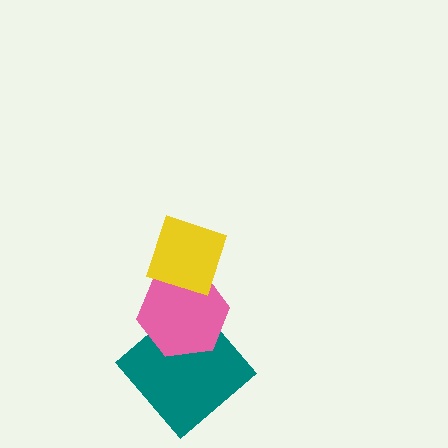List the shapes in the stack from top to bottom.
From top to bottom: the yellow diamond, the pink hexagon, the teal diamond.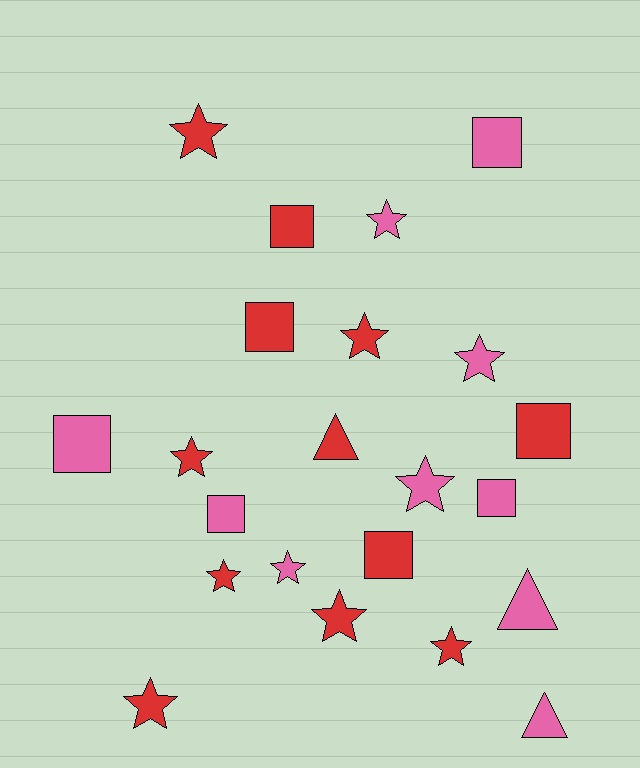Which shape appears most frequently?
Star, with 11 objects.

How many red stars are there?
There are 7 red stars.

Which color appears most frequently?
Red, with 12 objects.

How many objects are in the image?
There are 22 objects.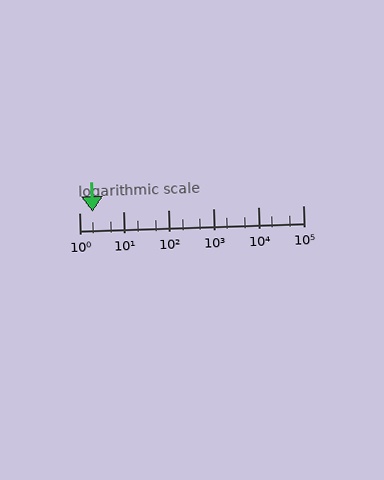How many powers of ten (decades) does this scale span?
The scale spans 5 decades, from 1 to 100000.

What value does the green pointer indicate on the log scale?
The pointer indicates approximately 2.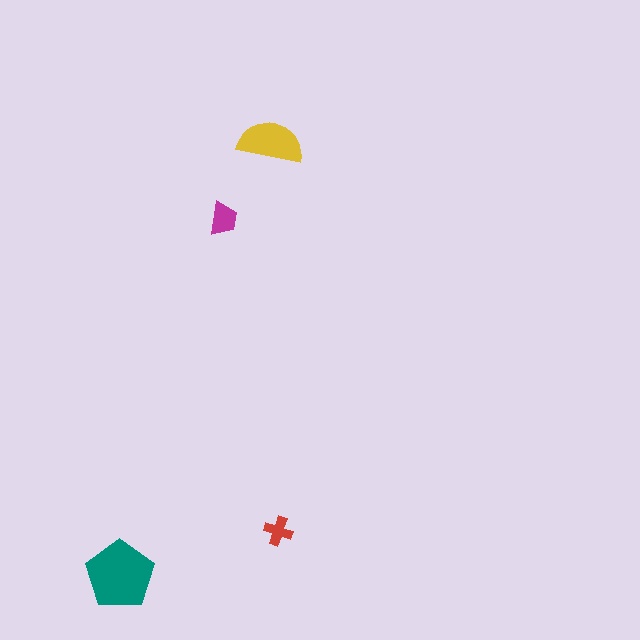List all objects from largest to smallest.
The teal pentagon, the yellow semicircle, the magenta trapezoid, the red cross.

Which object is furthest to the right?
The red cross is rightmost.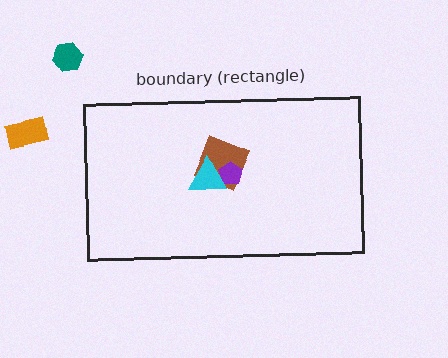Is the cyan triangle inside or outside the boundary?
Inside.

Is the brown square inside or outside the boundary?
Inside.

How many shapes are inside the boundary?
3 inside, 2 outside.